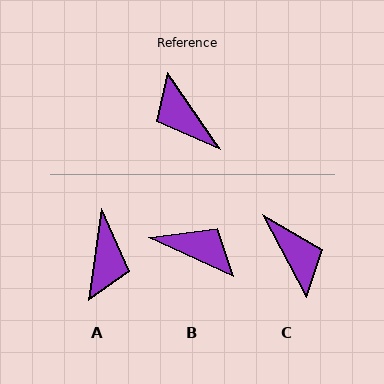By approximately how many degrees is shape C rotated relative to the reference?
Approximately 173 degrees counter-clockwise.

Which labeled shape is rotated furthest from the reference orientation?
C, about 173 degrees away.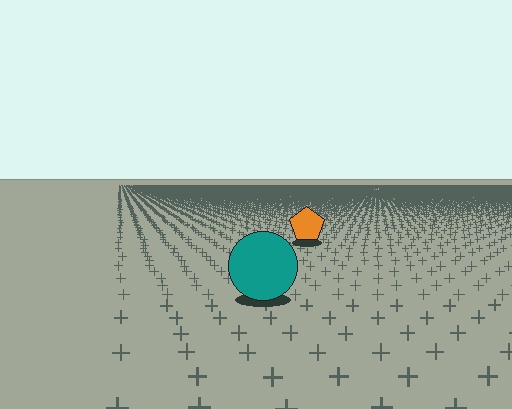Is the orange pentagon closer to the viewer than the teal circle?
No. The teal circle is closer — you can tell from the texture gradient: the ground texture is coarser near it.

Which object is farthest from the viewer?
The orange pentagon is farthest from the viewer. It appears smaller and the ground texture around it is denser.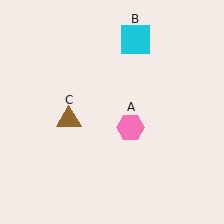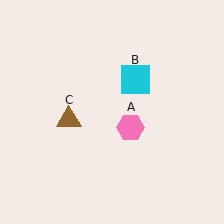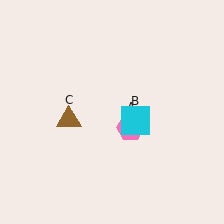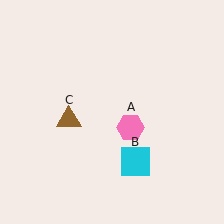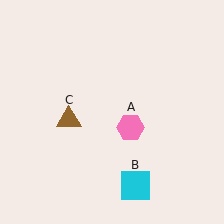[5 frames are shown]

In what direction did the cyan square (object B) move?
The cyan square (object B) moved down.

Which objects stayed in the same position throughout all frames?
Pink hexagon (object A) and brown triangle (object C) remained stationary.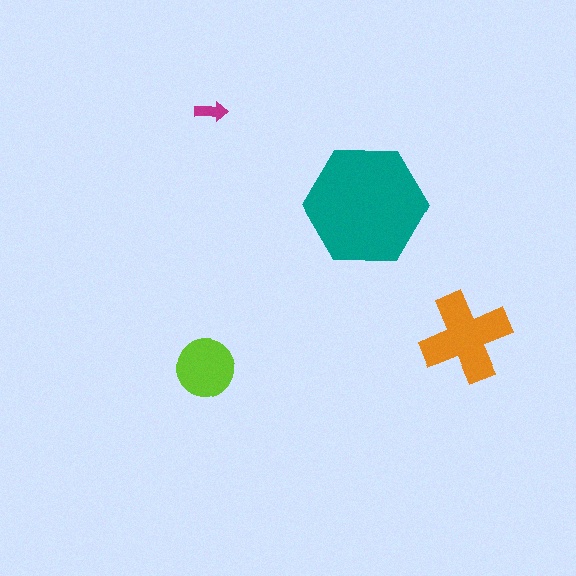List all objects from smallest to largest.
The magenta arrow, the lime circle, the orange cross, the teal hexagon.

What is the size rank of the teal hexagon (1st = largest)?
1st.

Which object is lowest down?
The lime circle is bottommost.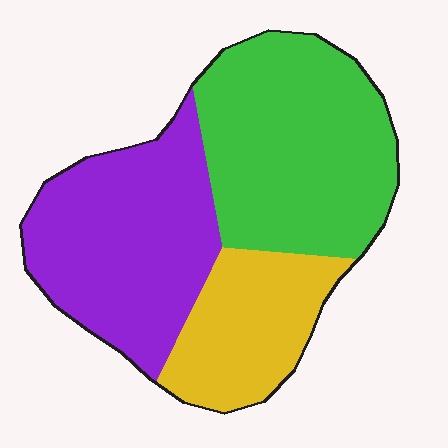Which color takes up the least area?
Yellow, at roughly 20%.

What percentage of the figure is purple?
Purple takes up between a quarter and a half of the figure.